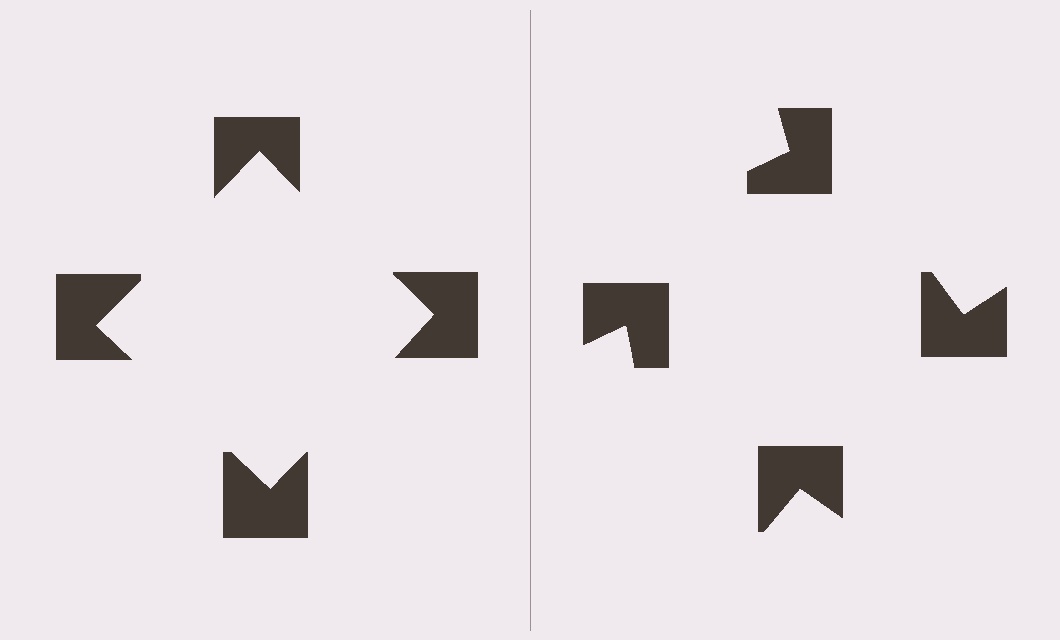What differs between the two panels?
The notched squares are positioned identically on both sides; only the wedge orientations differ. On the left they align to a square; on the right they are misaligned.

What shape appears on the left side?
An illusory square.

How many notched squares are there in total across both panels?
8 — 4 on each side.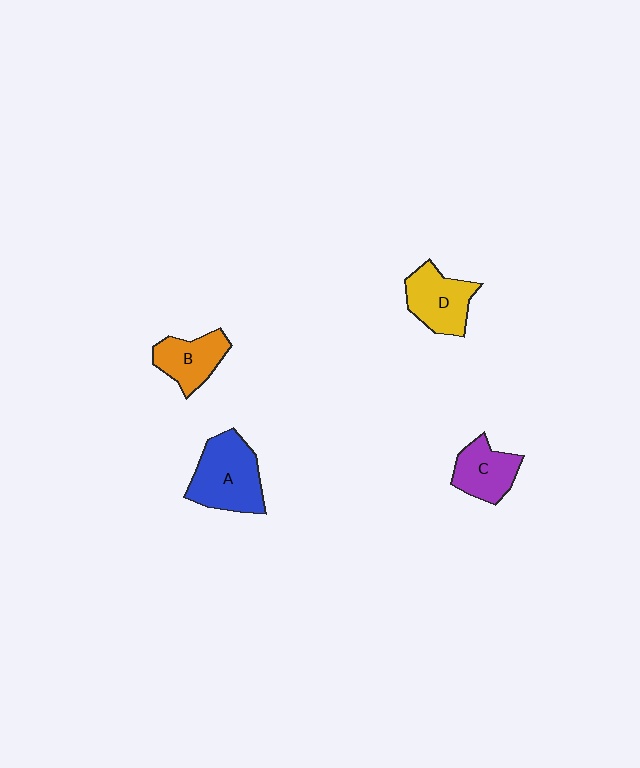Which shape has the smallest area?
Shape C (purple).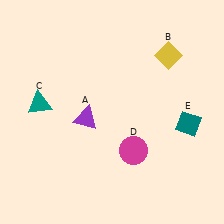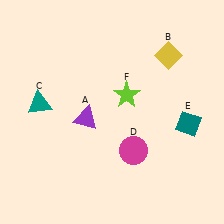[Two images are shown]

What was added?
A lime star (F) was added in Image 2.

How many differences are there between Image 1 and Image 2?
There is 1 difference between the two images.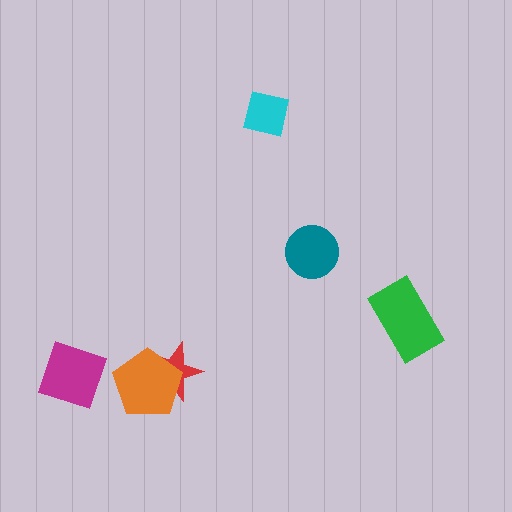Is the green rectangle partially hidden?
No, no other shape covers it.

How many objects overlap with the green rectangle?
0 objects overlap with the green rectangle.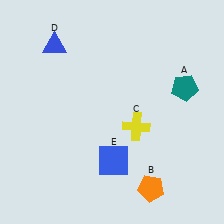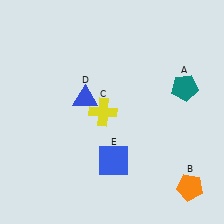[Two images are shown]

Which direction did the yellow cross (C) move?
The yellow cross (C) moved left.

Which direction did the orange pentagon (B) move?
The orange pentagon (B) moved right.